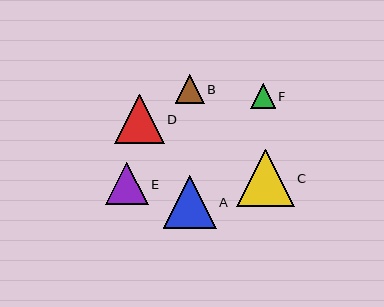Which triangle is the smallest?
Triangle F is the smallest with a size of approximately 25 pixels.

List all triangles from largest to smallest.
From largest to smallest: C, A, D, E, B, F.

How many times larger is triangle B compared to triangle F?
Triangle B is approximately 1.2 times the size of triangle F.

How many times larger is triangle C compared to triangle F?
Triangle C is approximately 2.3 times the size of triangle F.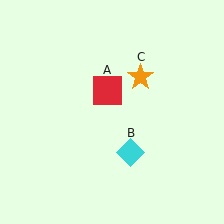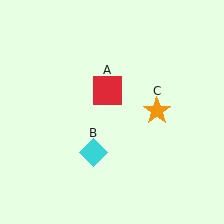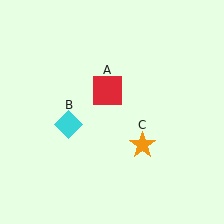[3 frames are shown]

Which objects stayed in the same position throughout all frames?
Red square (object A) remained stationary.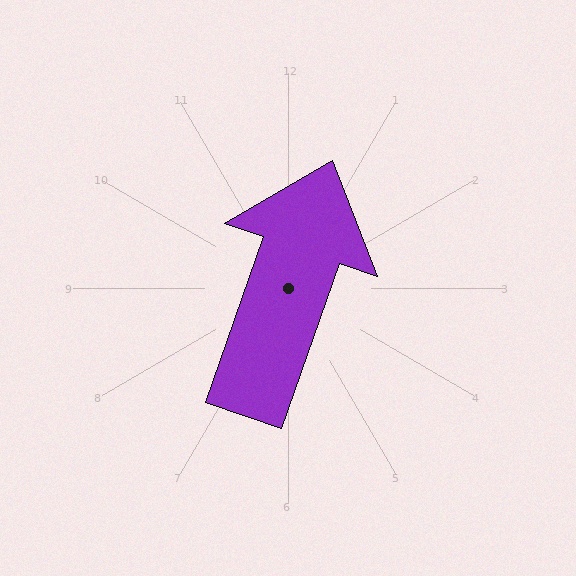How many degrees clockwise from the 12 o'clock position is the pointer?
Approximately 19 degrees.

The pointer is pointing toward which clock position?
Roughly 1 o'clock.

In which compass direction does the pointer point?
North.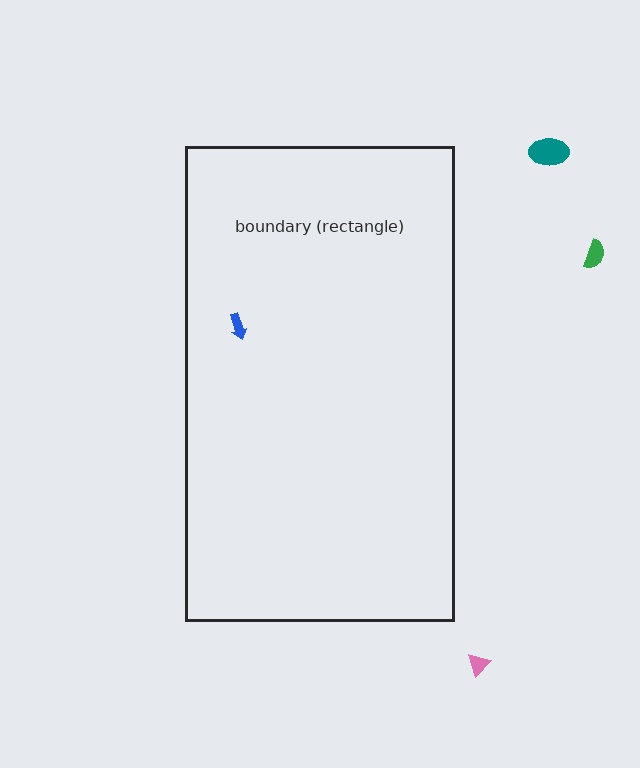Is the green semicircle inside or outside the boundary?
Outside.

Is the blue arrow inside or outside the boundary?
Inside.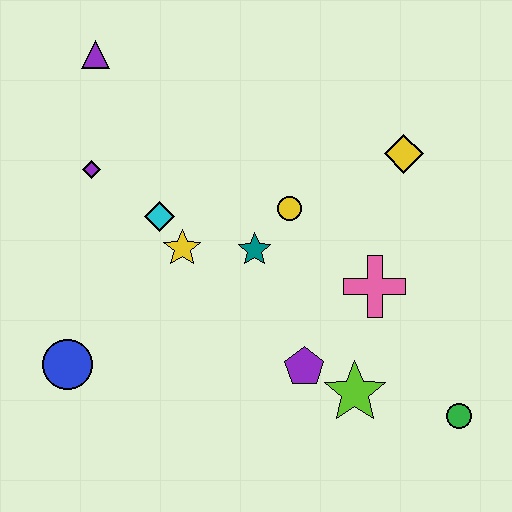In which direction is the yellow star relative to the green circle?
The yellow star is to the left of the green circle.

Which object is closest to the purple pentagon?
The lime star is closest to the purple pentagon.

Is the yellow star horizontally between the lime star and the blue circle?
Yes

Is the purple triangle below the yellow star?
No